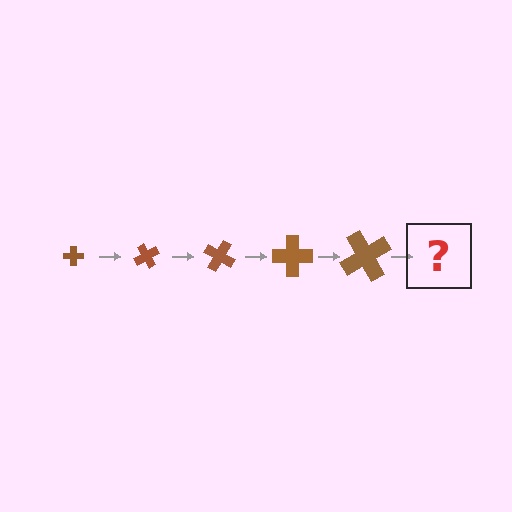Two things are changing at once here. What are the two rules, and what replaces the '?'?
The two rules are that the cross grows larger each step and it rotates 60 degrees each step. The '?' should be a cross, larger than the previous one and rotated 300 degrees from the start.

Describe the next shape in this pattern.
It should be a cross, larger than the previous one and rotated 300 degrees from the start.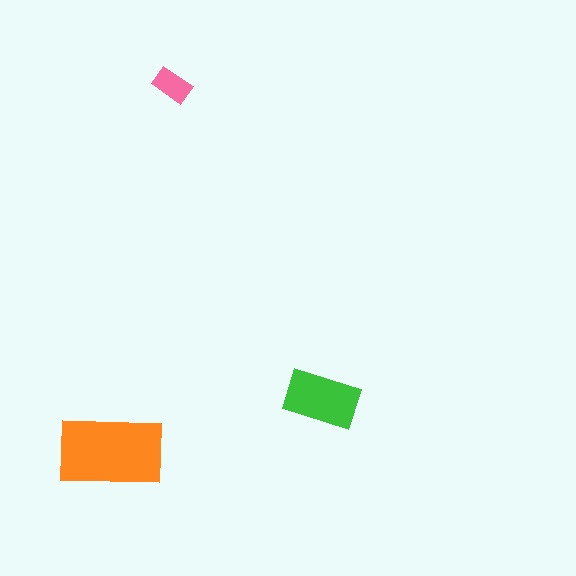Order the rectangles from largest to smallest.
the orange one, the green one, the pink one.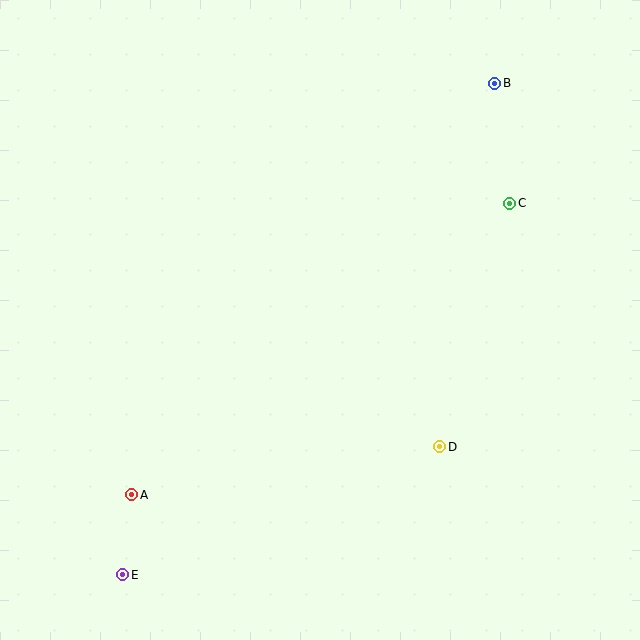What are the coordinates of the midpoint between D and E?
The midpoint between D and E is at (281, 511).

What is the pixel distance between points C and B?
The distance between C and B is 121 pixels.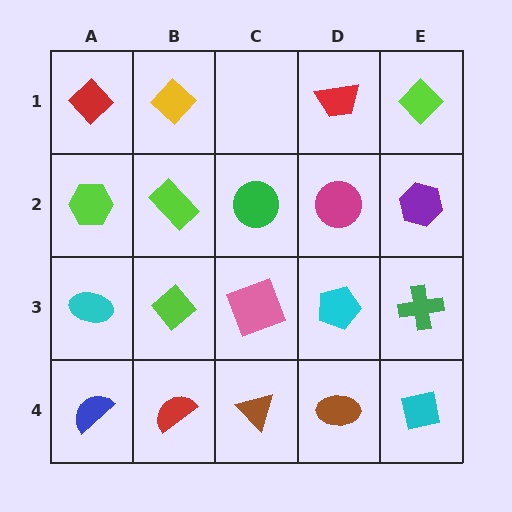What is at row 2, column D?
A magenta circle.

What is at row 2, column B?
A lime rectangle.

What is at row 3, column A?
A cyan ellipse.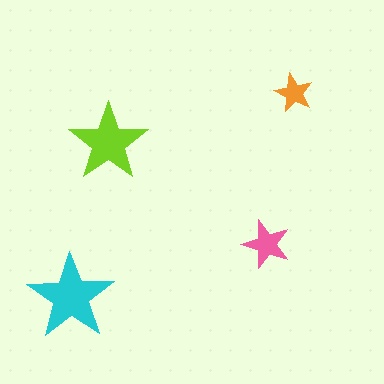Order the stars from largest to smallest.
the cyan one, the lime one, the pink one, the orange one.